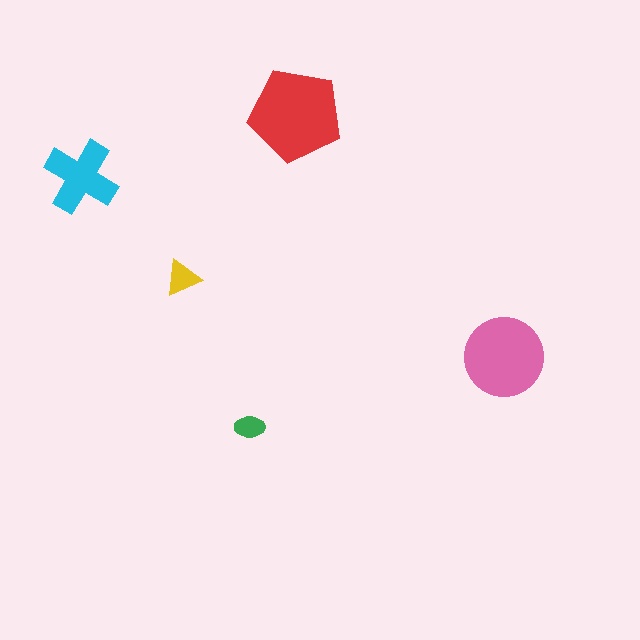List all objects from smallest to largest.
The green ellipse, the yellow triangle, the cyan cross, the pink circle, the red pentagon.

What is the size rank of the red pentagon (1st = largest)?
1st.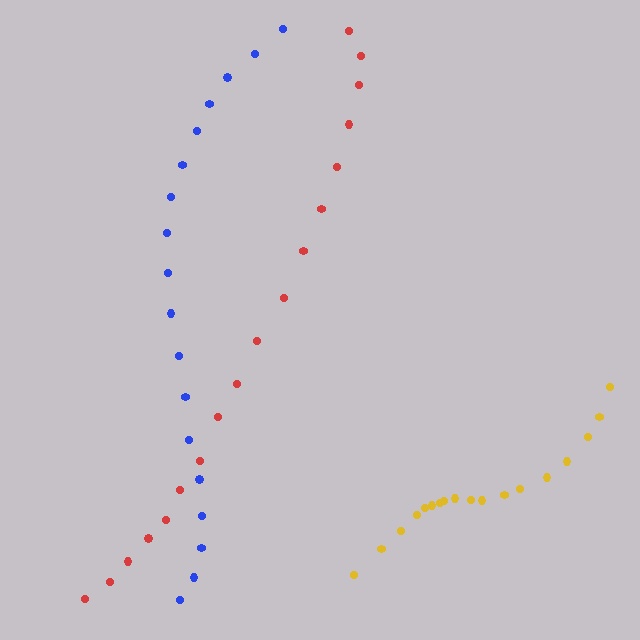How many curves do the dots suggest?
There are 3 distinct paths.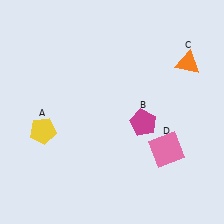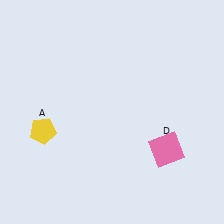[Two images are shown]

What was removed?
The magenta pentagon (B), the orange triangle (C) were removed in Image 2.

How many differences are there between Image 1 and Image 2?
There are 2 differences between the two images.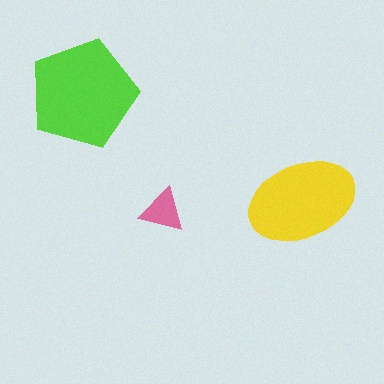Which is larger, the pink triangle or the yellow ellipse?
The yellow ellipse.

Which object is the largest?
The lime pentagon.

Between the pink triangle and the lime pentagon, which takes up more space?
The lime pentagon.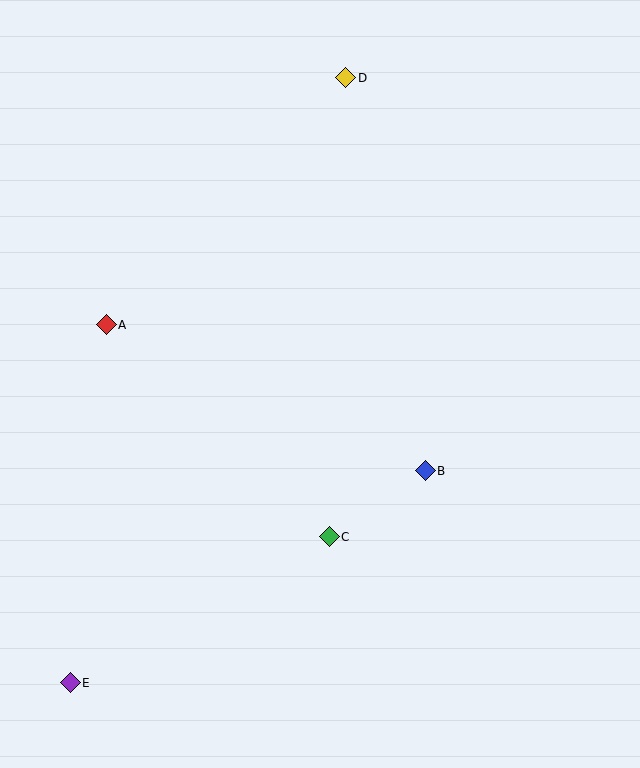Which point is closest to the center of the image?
Point B at (425, 471) is closest to the center.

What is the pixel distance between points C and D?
The distance between C and D is 459 pixels.